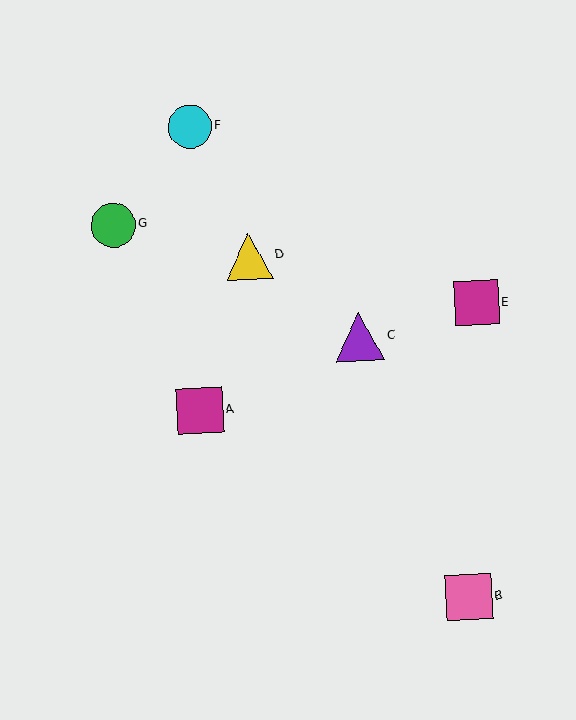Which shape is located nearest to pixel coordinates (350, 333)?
The purple triangle (labeled C) at (360, 337) is nearest to that location.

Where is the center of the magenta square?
The center of the magenta square is at (200, 411).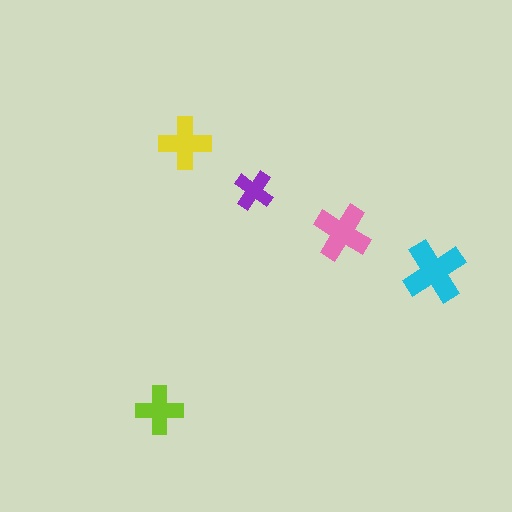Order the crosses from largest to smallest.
the cyan one, the pink one, the yellow one, the lime one, the purple one.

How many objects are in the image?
There are 5 objects in the image.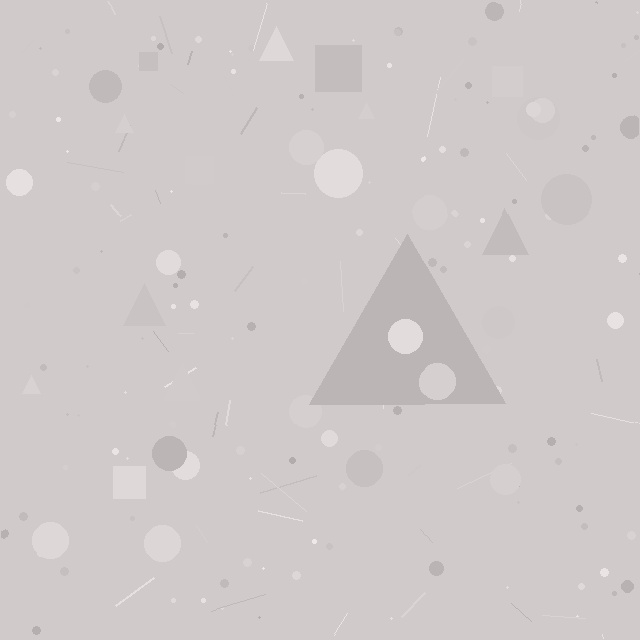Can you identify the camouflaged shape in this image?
The camouflaged shape is a triangle.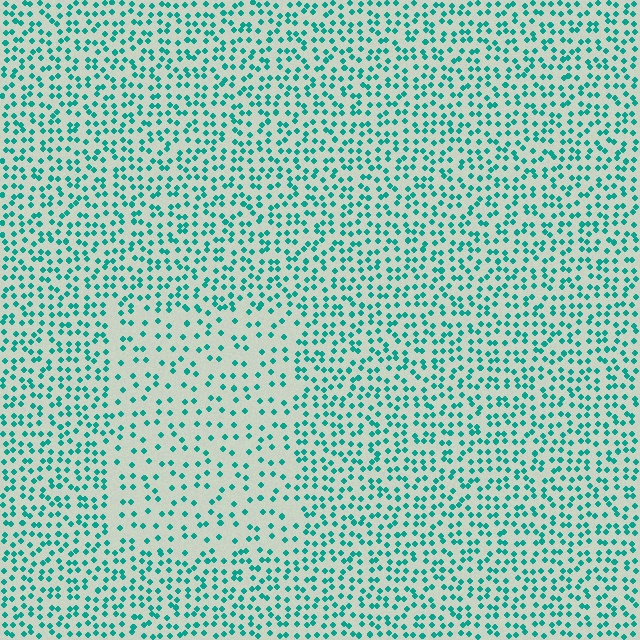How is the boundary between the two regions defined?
The boundary is defined by a change in element density (approximately 1.9x ratio). All elements are the same color, size, and shape.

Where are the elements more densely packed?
The elements are more densely packed outside the rectangle boundary.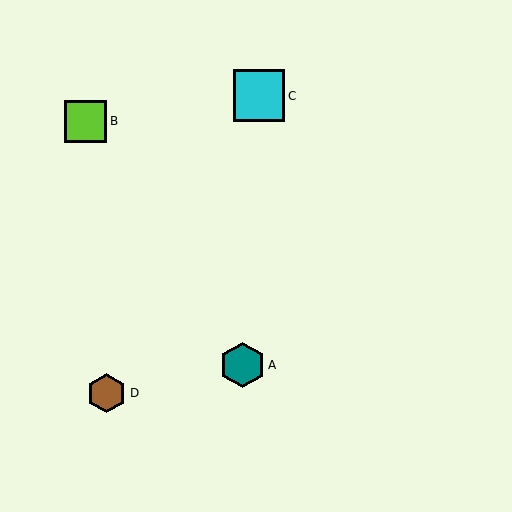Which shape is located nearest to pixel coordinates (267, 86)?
The cyan square (labeled C) at (259, 96) is nearest to that location.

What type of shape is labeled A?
Shape A is a teal hexagon.